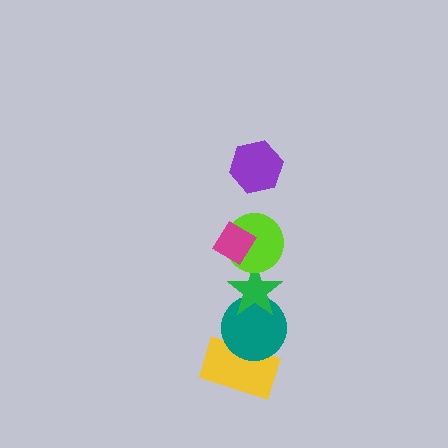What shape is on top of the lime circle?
The magenta diamond is on top of the lime circle.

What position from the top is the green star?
The green star is 4th from the top.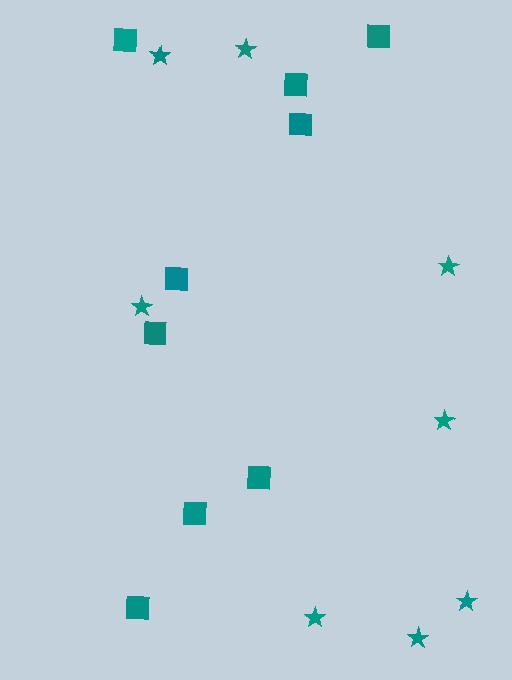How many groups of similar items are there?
There are 2 groups: one group of squares (9) and one group of stars (8).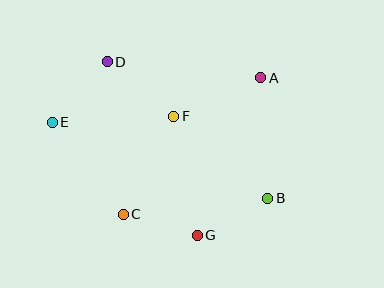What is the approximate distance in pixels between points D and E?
The distance between D and E is approximately 82 pixels.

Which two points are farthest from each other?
Points B and E are farthest from each other.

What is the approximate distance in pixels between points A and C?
The distance between A and C is approximately 194 pixels.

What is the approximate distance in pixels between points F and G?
The distance between F and G is approximately 121 pixels.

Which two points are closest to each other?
Points C and G are closest to each other.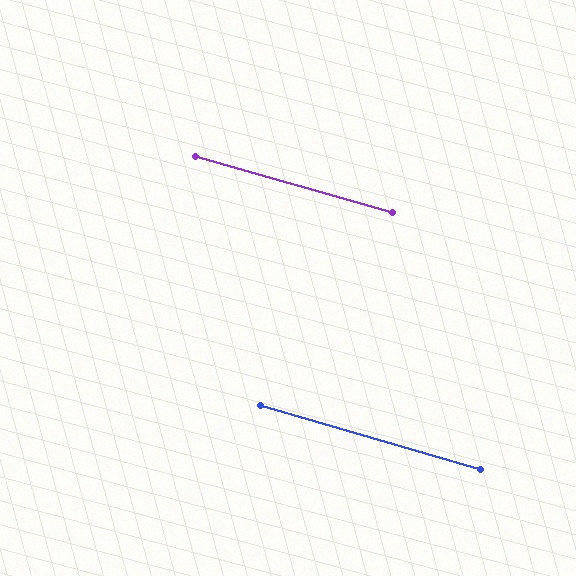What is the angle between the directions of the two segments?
Approximately 0 degrees.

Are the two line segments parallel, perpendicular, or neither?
Parallel — their directions differ by only 0.5°.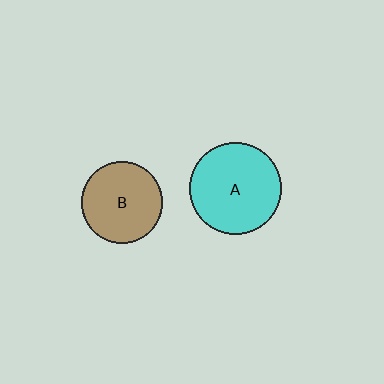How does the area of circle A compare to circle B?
Approximately 1.3 times.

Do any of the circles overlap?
No, none of the circles overlap.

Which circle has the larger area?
Circle A (cyan).